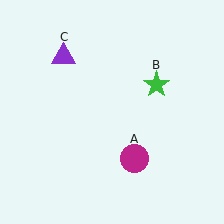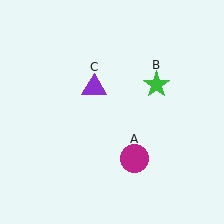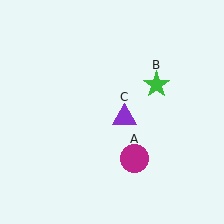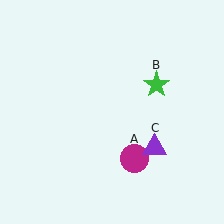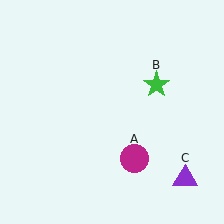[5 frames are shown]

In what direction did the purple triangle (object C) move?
The purple triangle (object C) moved down and to the right.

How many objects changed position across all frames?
1 object changed position: purple triangle (object C).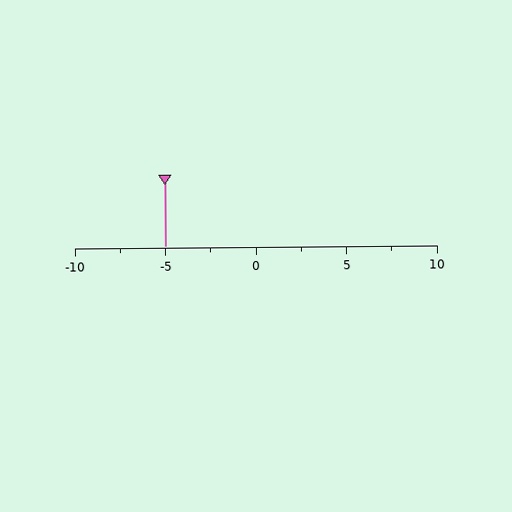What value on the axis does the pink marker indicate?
The marker indicates approximately -5.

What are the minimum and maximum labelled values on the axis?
The axis runs from -10 to 10.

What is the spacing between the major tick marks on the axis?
The major ticks are spaced 5 apart.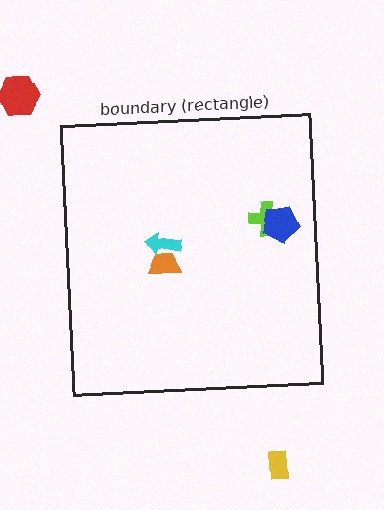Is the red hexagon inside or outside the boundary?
Outside.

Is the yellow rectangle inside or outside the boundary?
Outside.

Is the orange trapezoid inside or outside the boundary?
Inside.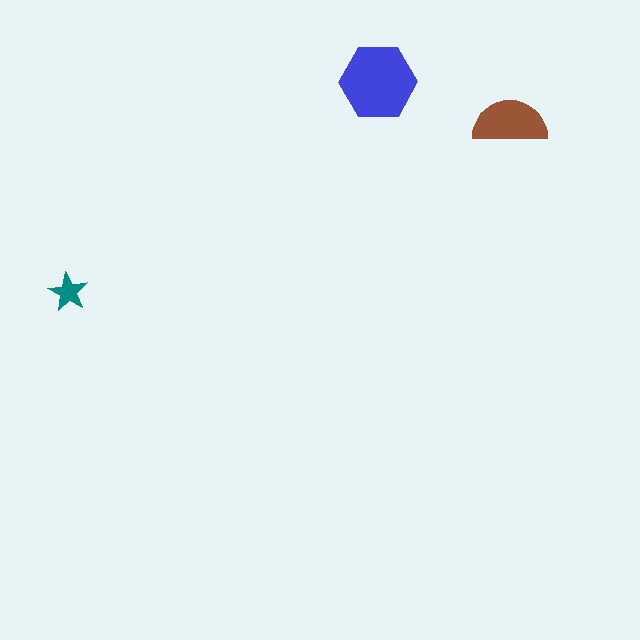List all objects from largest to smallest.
The blue hexagon, the brown semicircle, the teal star.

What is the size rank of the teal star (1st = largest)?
3rd.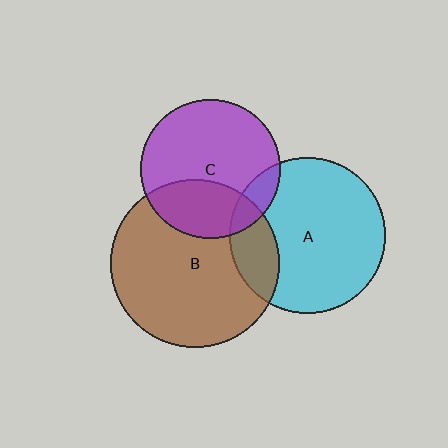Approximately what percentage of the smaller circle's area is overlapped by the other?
Approximately 30%.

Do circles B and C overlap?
Yes.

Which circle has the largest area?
Circle B (brown).